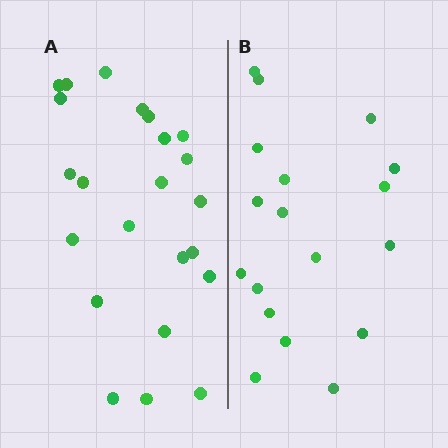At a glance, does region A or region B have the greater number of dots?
Region A (the left region) has more dots.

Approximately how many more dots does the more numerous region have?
Region A has about 5 more dots than region B.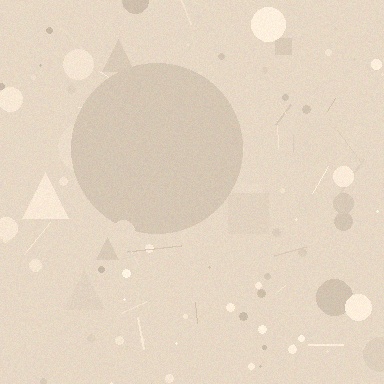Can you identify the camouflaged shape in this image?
The camouflaged shape is a circle.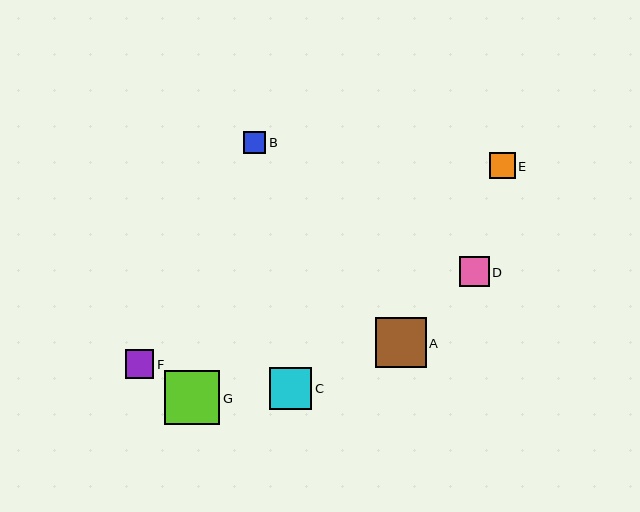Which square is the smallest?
Square B is the smallest with a size of approximately 22 pixels.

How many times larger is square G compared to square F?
Square G is approximately 1.9 times the size of square F.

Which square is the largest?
Square G is the largest with a size of approximately 55 pixels.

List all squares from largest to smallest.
From largest to smallest: G, A, C, D, F, E, B.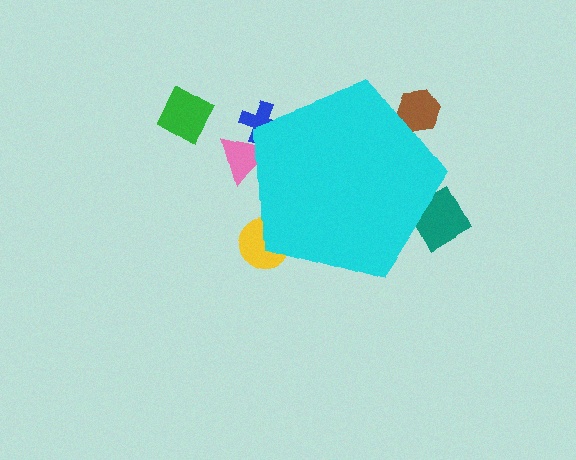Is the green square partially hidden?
No, the green square is fully visible.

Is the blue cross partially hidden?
Yes, the blue cross is partially hidden behind the cyan pentagon.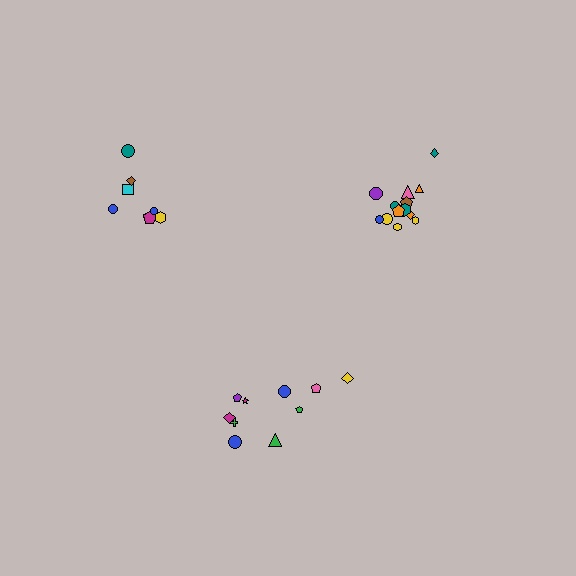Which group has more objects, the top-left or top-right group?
The top-right group.